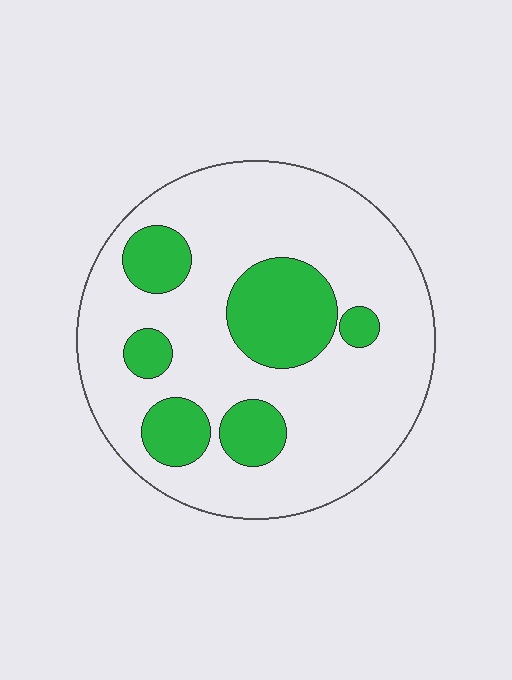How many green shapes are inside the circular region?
6.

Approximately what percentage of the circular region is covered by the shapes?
Approximately 25%.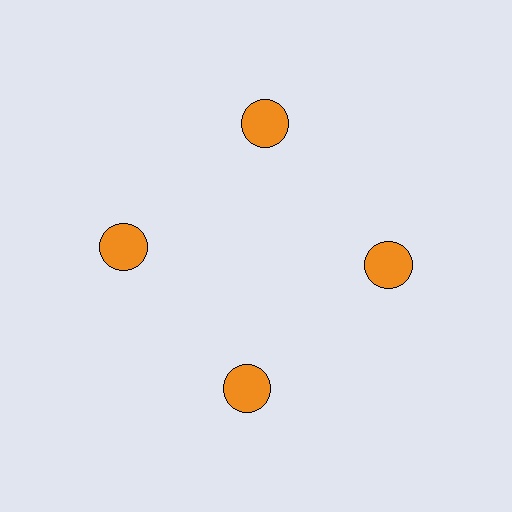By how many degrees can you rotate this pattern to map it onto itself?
The pattern maps onto itself every 90 degrees of rotation.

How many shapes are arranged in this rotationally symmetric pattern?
There are 4 shapes, arranged in 4 groups of 1.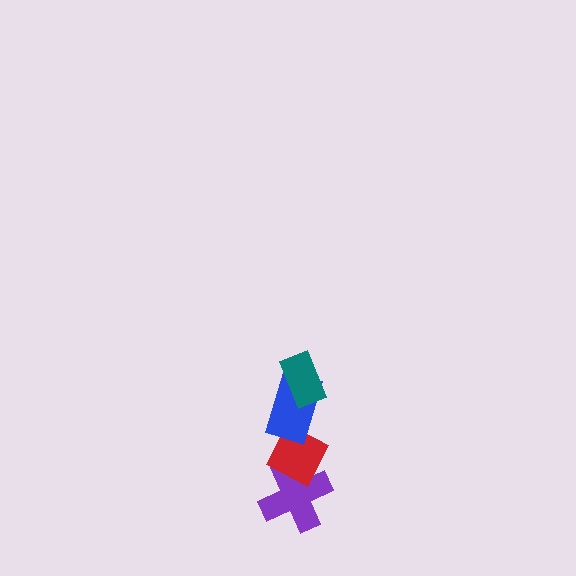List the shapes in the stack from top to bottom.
From top to bottom: the teal rectangle, the blue rectangle, the red diamond, the purple cross.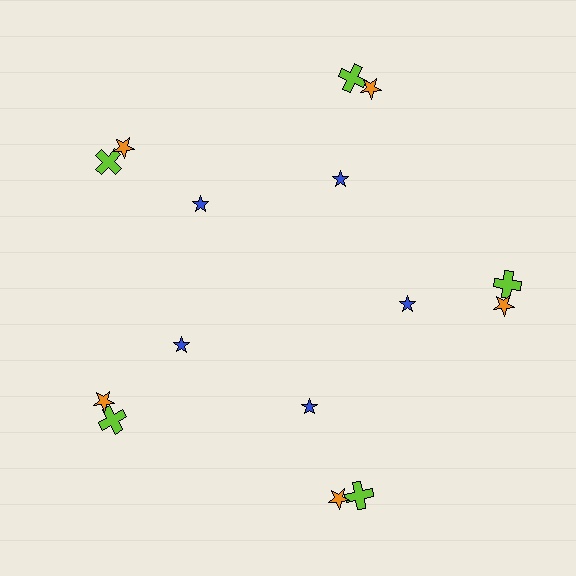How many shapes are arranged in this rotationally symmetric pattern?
There are 15 shapes, arranged in 5 groups of 3.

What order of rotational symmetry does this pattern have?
This pattern has 5-fold rotational symmetry.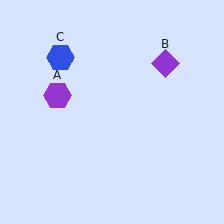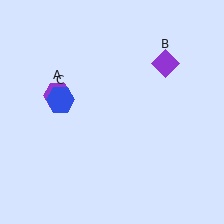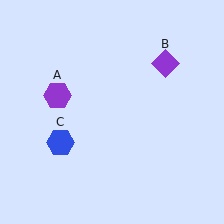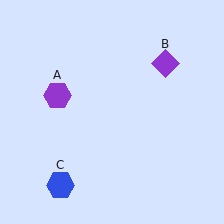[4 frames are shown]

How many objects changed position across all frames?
1 object changed position: blue hexagon (object C).